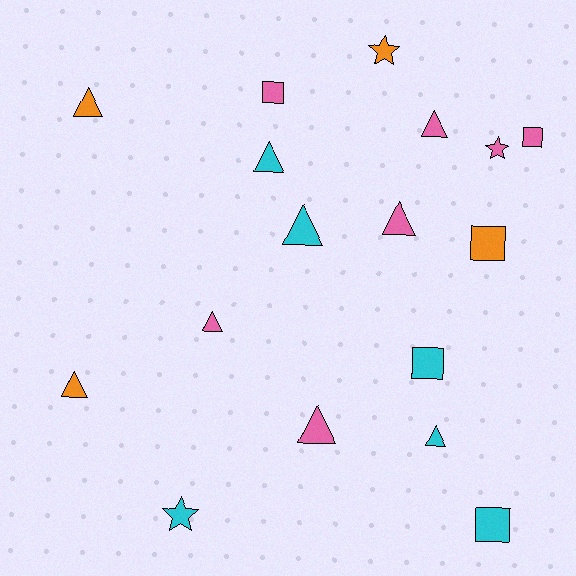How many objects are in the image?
There are 17 objects.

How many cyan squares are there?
There are 2 cyan squares.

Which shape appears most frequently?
Triangle, with 9 objects.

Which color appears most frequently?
Pink, with 7 objects.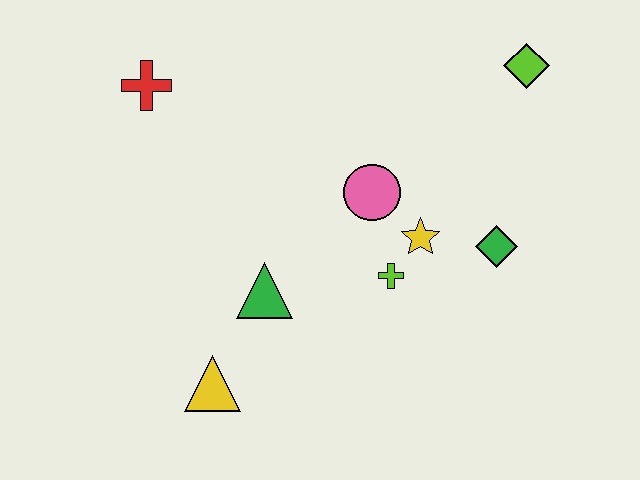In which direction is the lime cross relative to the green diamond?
The lime cross is to the left of the green diamond.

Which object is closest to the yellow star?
The lime cross is closest to the yellow star.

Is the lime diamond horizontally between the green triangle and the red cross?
No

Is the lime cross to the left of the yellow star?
Yes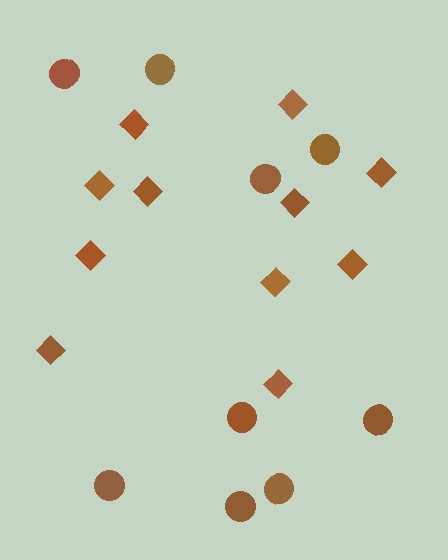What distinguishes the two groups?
There are 2 groups: one group of circles (9) and one group of diamonds (11).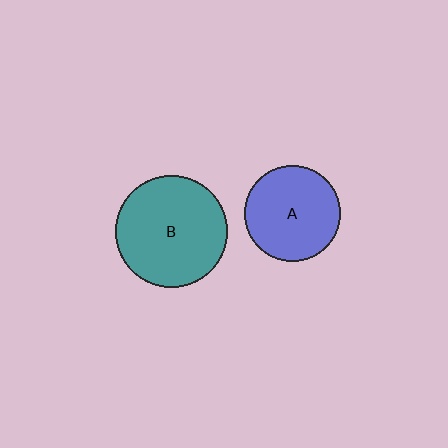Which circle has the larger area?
Circle B (teal).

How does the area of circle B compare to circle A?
Approximately 1.4 times.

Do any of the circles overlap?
No, none of the circles overlap.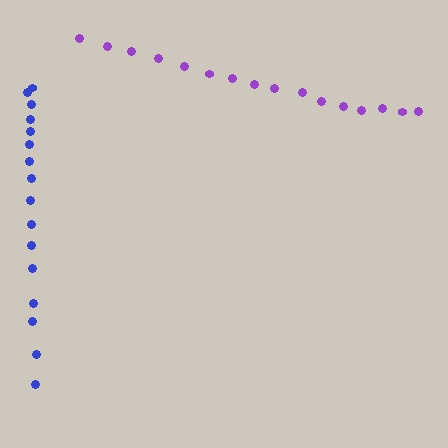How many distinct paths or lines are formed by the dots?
There are 2 distinct paths.